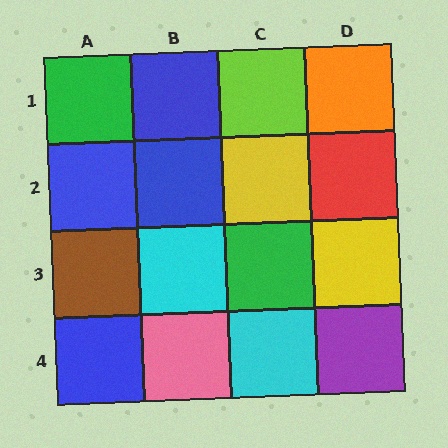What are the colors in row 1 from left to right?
Green, blue, lime, orange.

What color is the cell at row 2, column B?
Blue.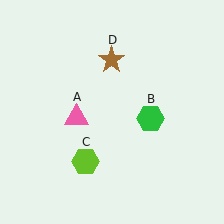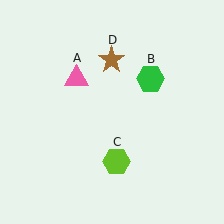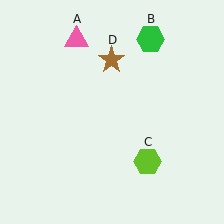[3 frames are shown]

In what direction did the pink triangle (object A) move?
The pink triangle (object A) moved up.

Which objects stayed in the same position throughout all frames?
Brown star (object D) remained stationary.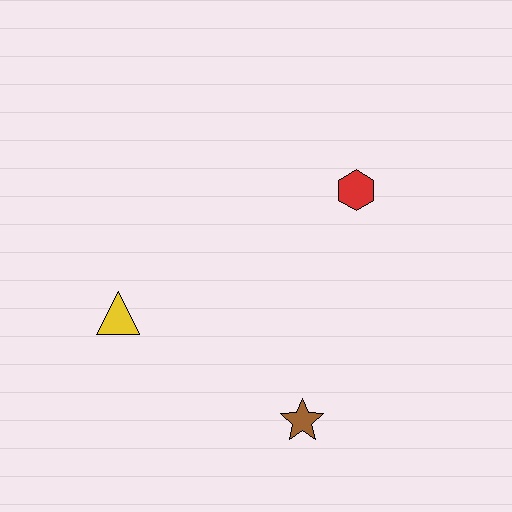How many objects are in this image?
There are 3 objects.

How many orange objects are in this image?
There are no orange objects.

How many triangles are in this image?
There is 1 triangle.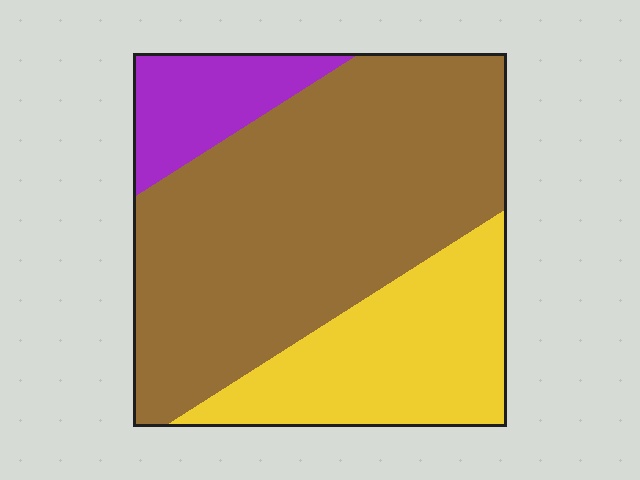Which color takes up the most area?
Brown, at roughly 60%.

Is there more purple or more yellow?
Yellow.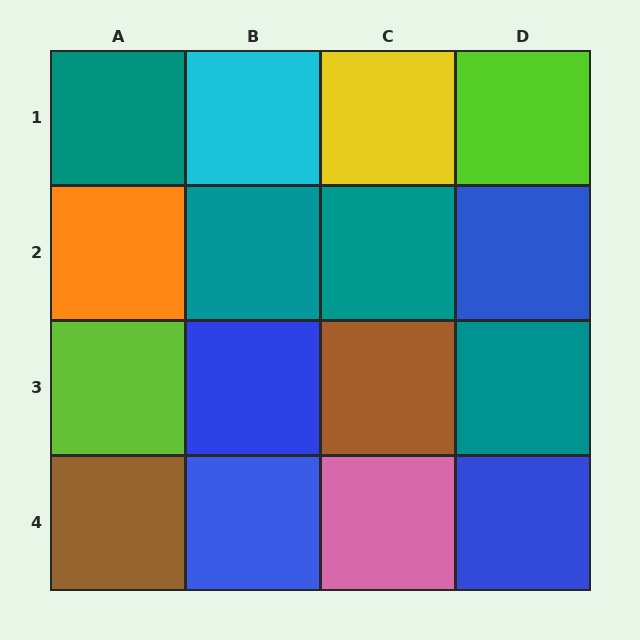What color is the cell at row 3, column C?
Brown.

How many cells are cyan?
1 cell is cyan.